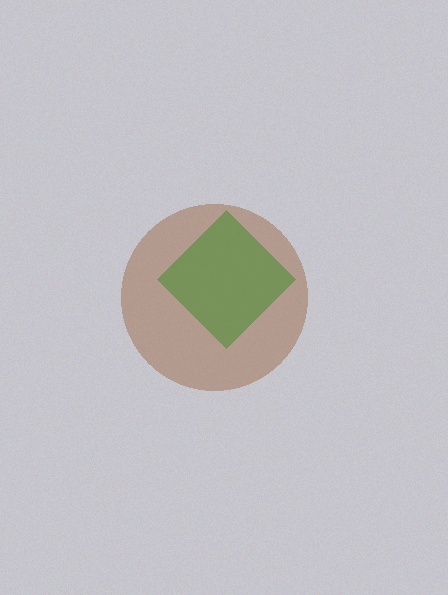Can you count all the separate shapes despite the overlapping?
Yes, there are 2 separate shapes.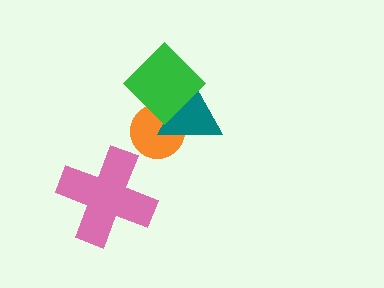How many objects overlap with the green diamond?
2 objects overlap with the green diamond.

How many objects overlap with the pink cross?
0 objects overlap with the pink cross.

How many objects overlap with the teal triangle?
2 objects overlap with the teal triangle.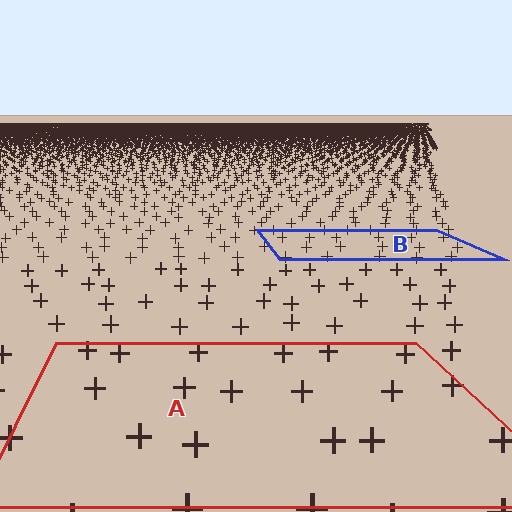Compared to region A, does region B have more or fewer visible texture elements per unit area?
Region B has more texture elements per unit area — they are packed more densely because it is farther away.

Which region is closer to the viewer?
Region A is closer. The texture elements there are larger and more spread out.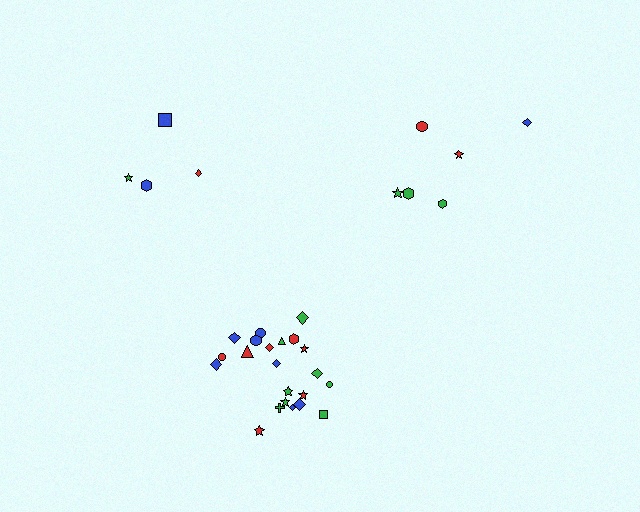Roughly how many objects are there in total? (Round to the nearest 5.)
Roughly 30 objects in total.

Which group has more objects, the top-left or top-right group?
The top-right group.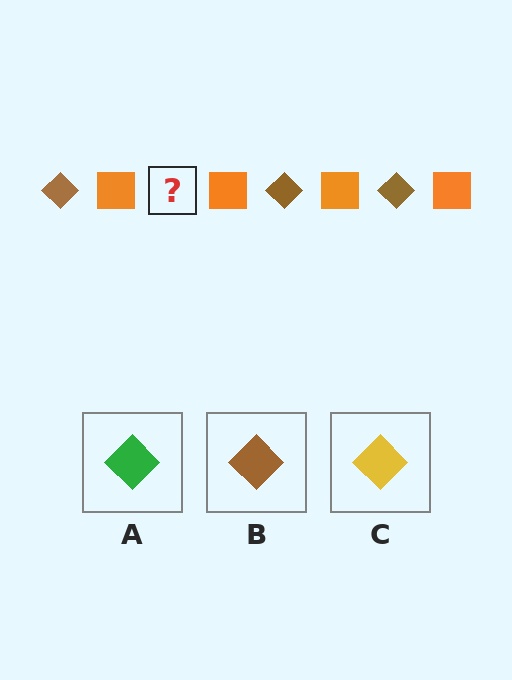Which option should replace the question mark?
Option B.